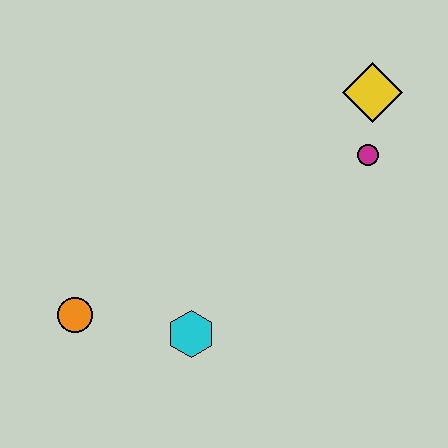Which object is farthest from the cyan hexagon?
The yellow diamond is farthest from the cyan hexagon.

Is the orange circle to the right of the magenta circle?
No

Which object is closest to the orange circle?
The cyan hexagon is closest to the orange circle.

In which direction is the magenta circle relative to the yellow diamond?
The magenta circle is below the yellow diamond.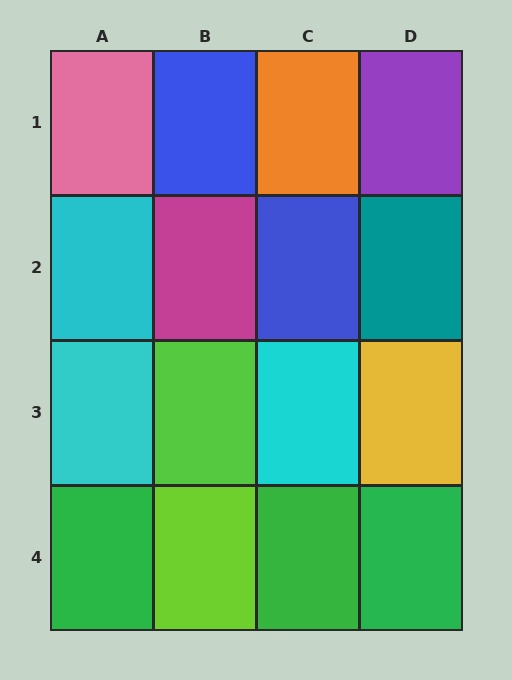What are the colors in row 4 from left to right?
Green, lime, green, green.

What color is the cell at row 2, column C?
Blue.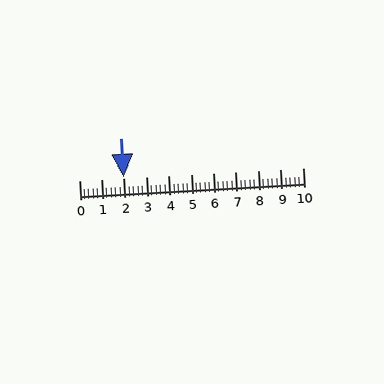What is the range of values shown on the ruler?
The ruler shows values from 0 to 10.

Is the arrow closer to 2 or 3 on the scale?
The arrow is closer to 2.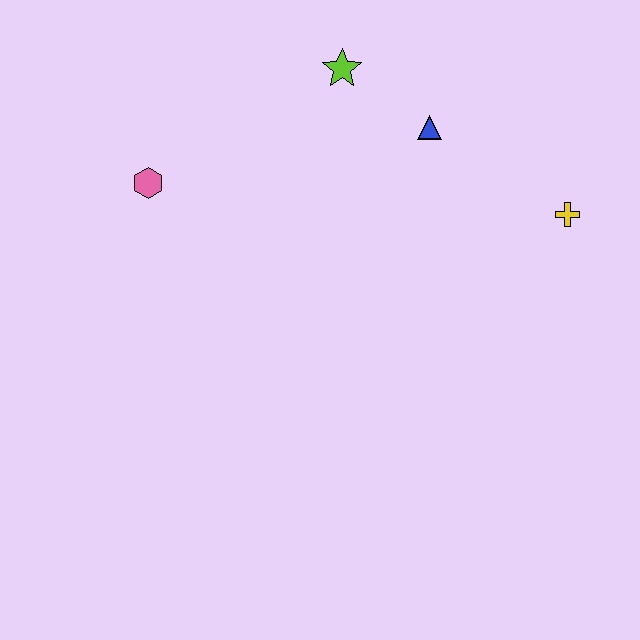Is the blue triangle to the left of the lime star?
No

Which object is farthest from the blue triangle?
The pink hexagon is farthest from the blue triangle.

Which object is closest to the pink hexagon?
The lime star is closest to the pink hexagon.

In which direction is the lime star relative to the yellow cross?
The lime star is to the left of the yellow cross.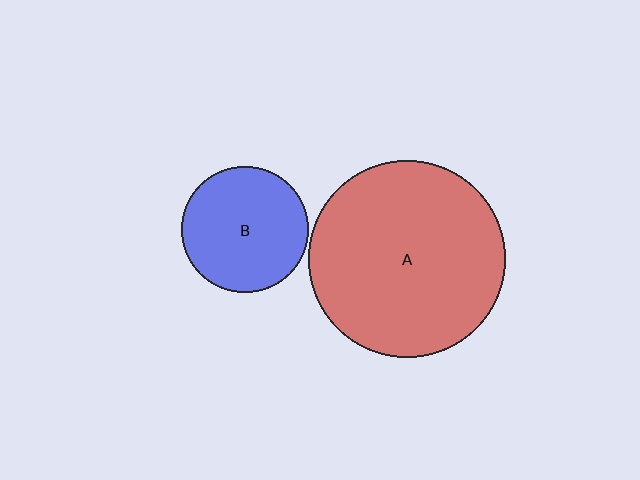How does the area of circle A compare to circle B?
Approximately 2.4 times.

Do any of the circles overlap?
No, none of the circles overlap.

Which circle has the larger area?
Circle A (red).